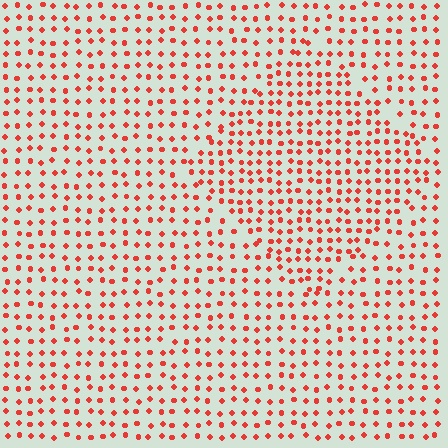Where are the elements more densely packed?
The elements are more densely packed inside the diamond boundary.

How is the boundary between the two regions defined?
The boundary is defined by a change in element density (approximately 1.5x ratio). All elements are the same color, size, and shape.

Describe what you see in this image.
The image contains small red elements arranged at two different densities. A diamond-shaped region is visible where the elements are more densely packed than the surrounding area.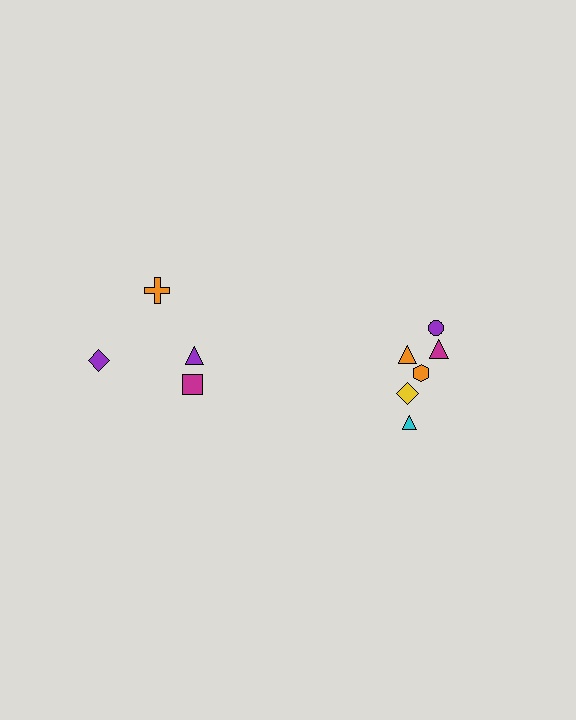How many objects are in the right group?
There are 6 objects.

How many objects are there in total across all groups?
There are 10 objects.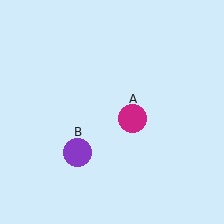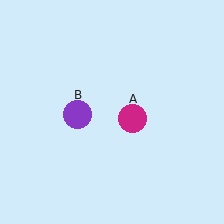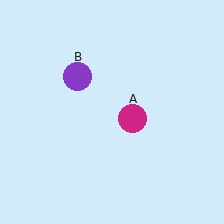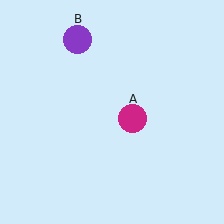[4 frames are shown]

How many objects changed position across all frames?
1 object changed position: purple circle (object B).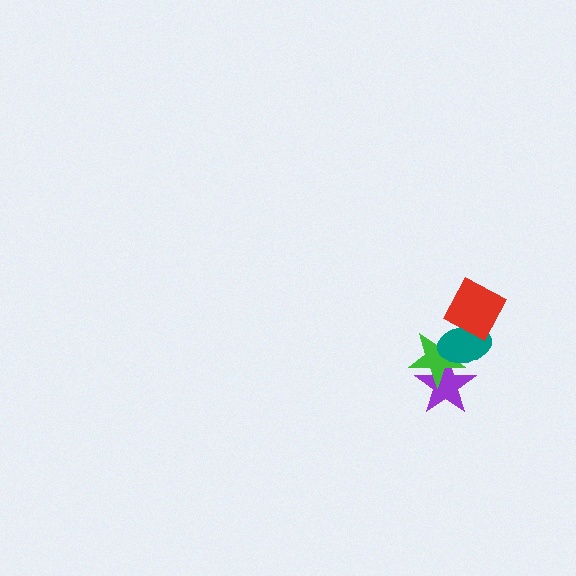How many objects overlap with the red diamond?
1 object overlaps with the red diamond.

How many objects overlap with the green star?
2 objects overlap with the green star.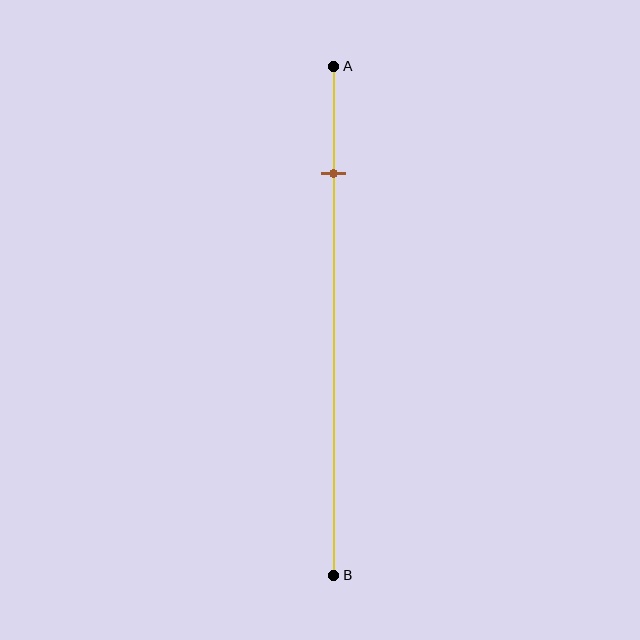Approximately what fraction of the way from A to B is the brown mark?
The brown mark is approximately 20% of the way from A to B.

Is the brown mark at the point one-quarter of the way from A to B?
No, the mark is at about 20% from A, not at the 25% one-quarter point.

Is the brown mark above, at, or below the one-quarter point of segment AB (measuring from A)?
The brown mark is above the one-quarter point of segment AB.